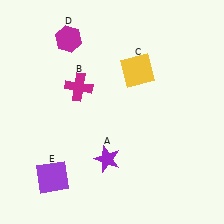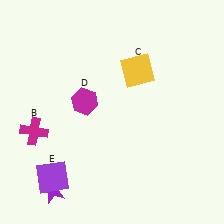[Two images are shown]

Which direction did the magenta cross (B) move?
The magenta cross (B) moved left.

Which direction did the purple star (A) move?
The purple star (A) moved left.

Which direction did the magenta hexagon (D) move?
The magenta hexagon (D) moved down.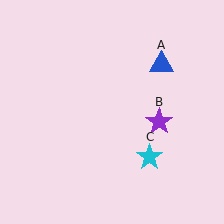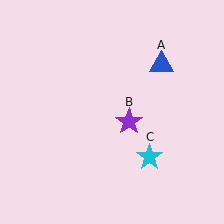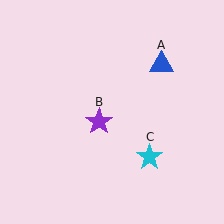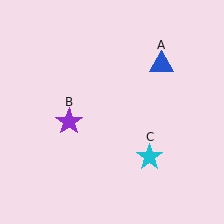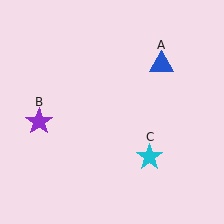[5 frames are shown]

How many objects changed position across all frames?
1 object changed position: purple star (object B).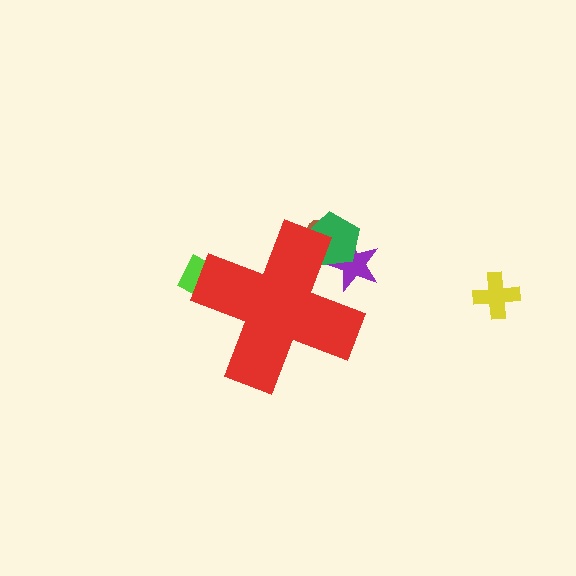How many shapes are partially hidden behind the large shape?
4 shapes are partially hidden.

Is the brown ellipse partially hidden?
Yes, the brown ellipse is partially hidden behind the red cross.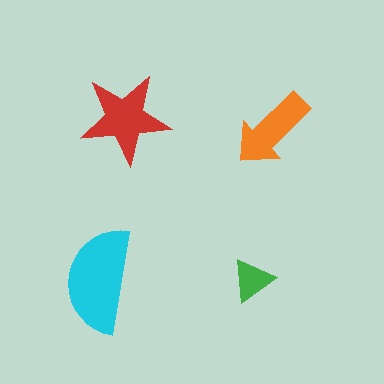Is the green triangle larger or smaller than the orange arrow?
Smaller.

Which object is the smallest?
The green triangle.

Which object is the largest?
The cyan semicircle.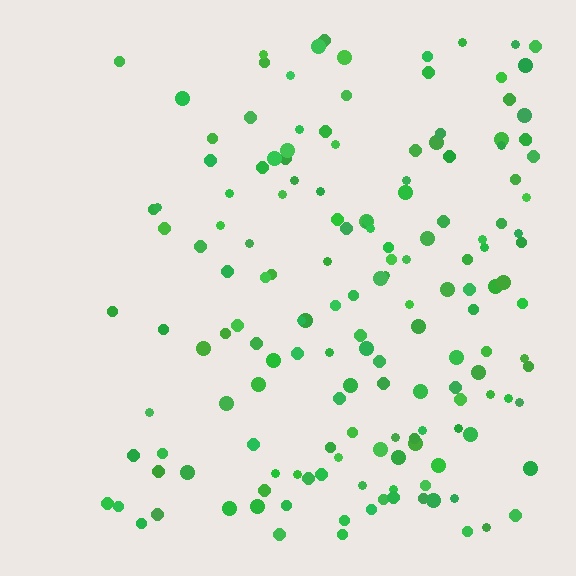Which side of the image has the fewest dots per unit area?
The left.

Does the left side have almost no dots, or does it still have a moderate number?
Still a moderate number, just noticeably fewer than the right.